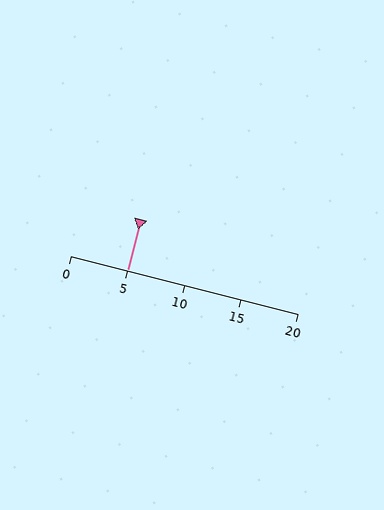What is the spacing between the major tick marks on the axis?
The major ticks are spaced 5 apart.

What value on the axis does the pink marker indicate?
The marker indicates approximately 5.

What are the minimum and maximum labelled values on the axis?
The axis runs from 0 to 20.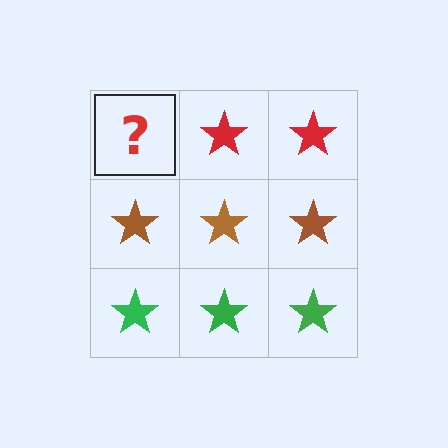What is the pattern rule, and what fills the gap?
The rule is that each row has a consistent color. The gap should be filled with a red star.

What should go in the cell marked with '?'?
The missing cell should contain a red star.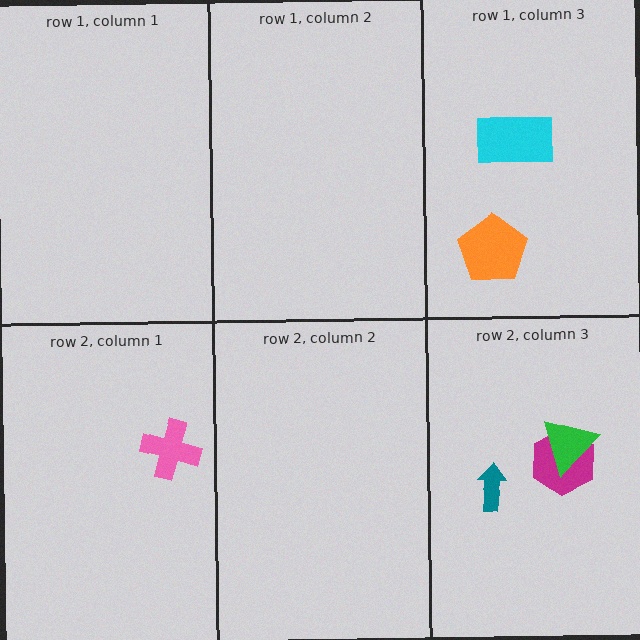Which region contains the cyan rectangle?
The row 1, column 3 region.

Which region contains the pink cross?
The row 2, column 1 region.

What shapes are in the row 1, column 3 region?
The cyan rectangle, the orange pentagon.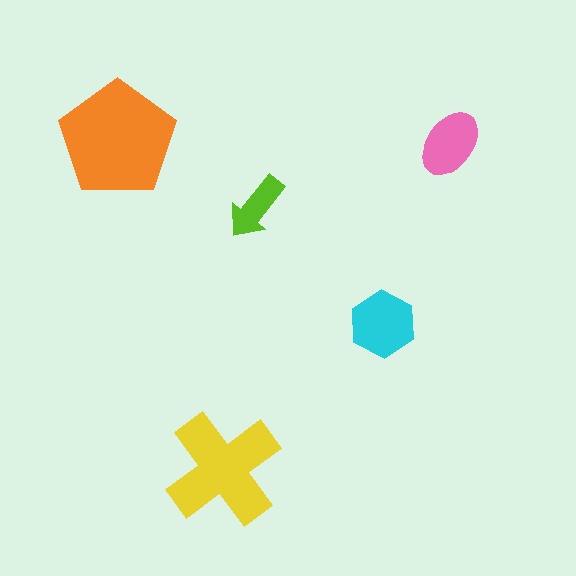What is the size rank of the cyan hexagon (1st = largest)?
3rd.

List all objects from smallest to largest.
The lime arrow, the pink ellipse, the cyan hexagon, the yellow cross, the orange pentagon.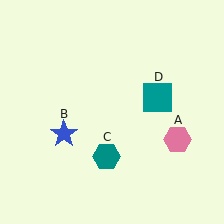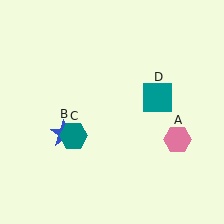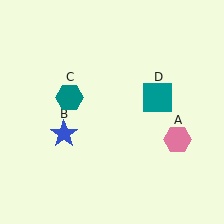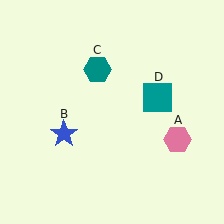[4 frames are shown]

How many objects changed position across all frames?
1 object changed position: teal hexagon (object C).